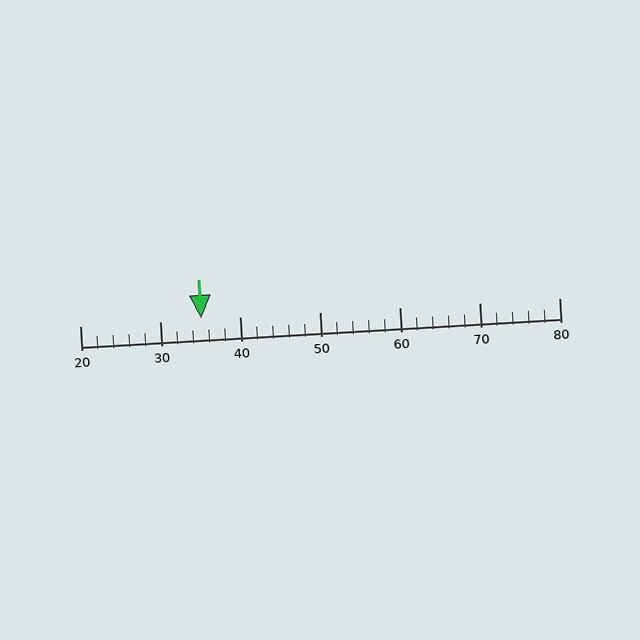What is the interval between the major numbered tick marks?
The major tick marks are spaced 10 units apart.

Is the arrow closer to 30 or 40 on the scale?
The arrow is closer to 40.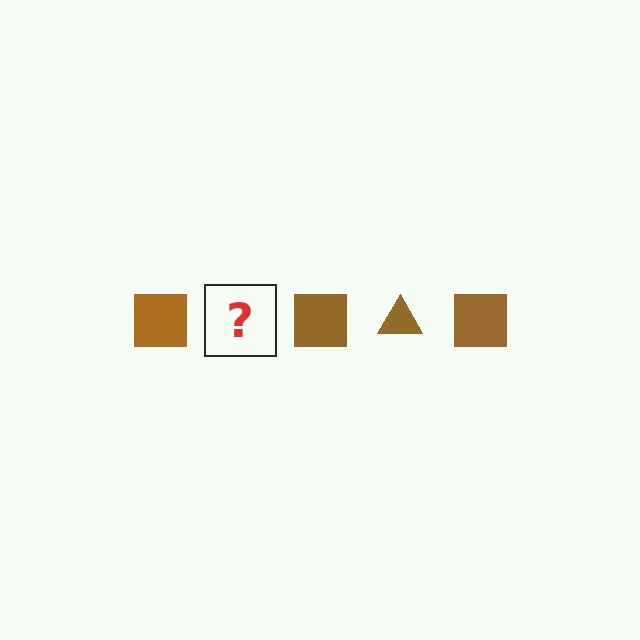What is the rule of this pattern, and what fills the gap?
The rule is that the pattern cycles through square, triangle shapes in brown. The gap should be filled with a brown triangle.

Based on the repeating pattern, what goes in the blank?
The blank should be a brown triangle.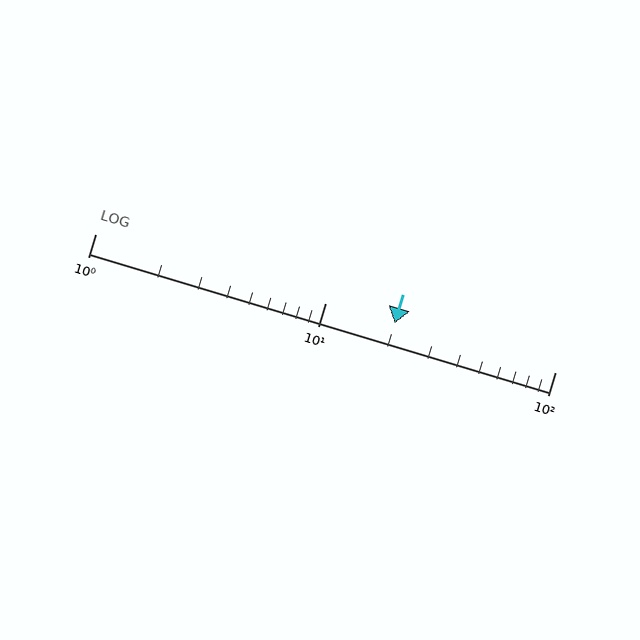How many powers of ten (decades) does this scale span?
The scale spans 2 decades, from 1 to 100.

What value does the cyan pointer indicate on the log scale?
The pointer indicates approximately 20.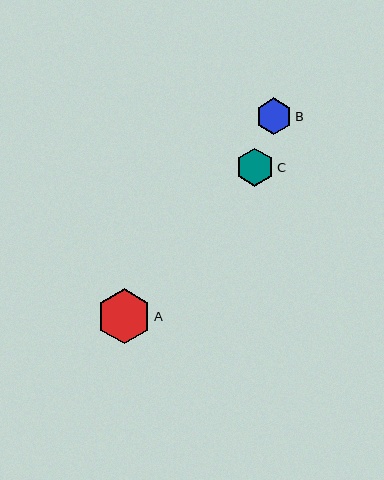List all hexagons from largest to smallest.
From largest to smallest: A, C, B.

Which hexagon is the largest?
Hexagon A is the largest with a size of approximately 55 pixels.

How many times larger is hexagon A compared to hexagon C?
Hexagon A is approximately 1.4 times the size of hexagon C.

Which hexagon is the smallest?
Hexagon B is the smallest with a size of approximately 37 pixels.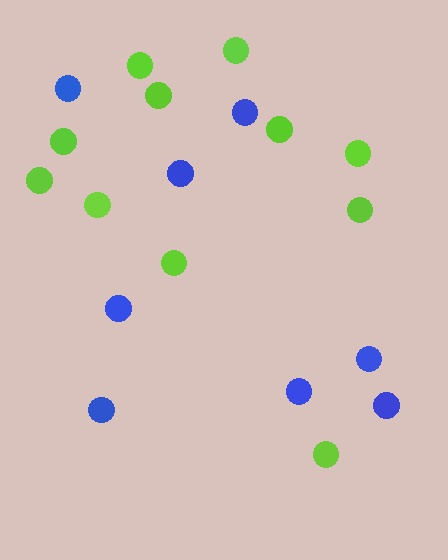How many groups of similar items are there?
There are 2 groups: one group of lime circles (11) and one group of blue circles (8).